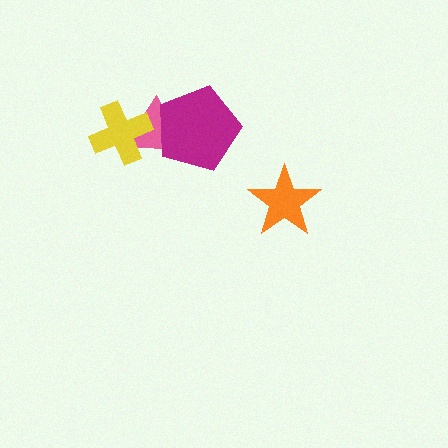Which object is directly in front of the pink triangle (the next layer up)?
The magenta pentagon is directly in front of the pink triangle.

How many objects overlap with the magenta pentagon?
1 object overlaps with the magenta pentagon.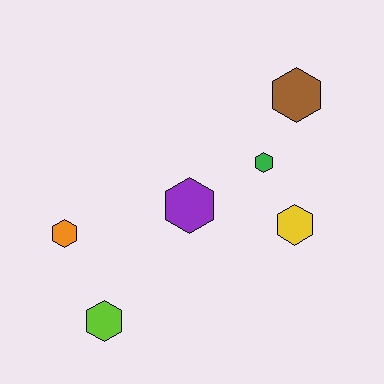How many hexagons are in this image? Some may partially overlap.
There are 6 hexagons.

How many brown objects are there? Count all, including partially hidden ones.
There is 1 brown object.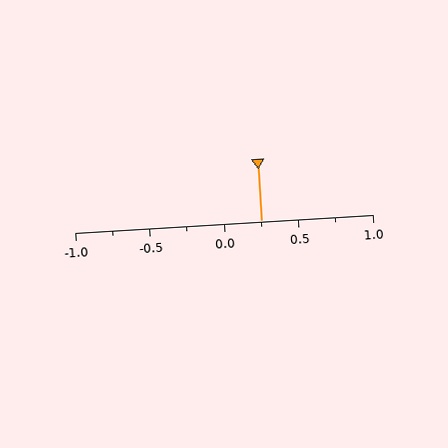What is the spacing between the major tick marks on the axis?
The major ticks are spaced 0.5 apart.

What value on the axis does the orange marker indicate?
The marker indicates approximately 0.25.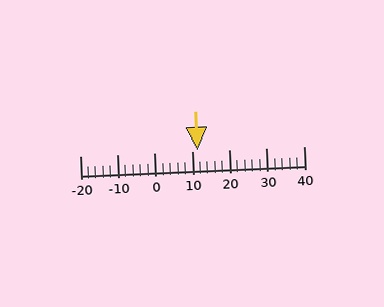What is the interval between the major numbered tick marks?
The major tick marks are spaced 10 units apart.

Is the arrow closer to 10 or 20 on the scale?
The arrow is closer to 10.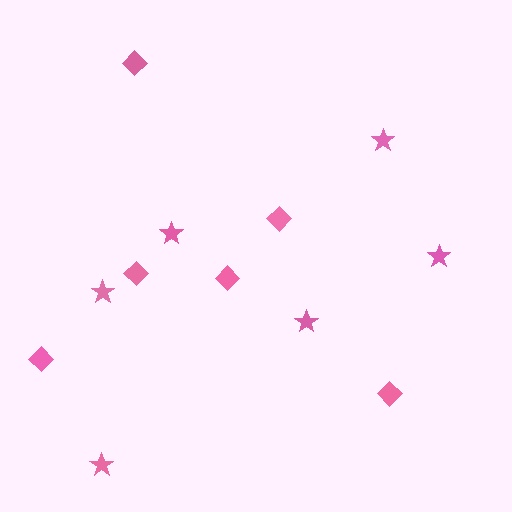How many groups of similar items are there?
There are 2 groups: one group of stars (6) and one group of diamonds (6).